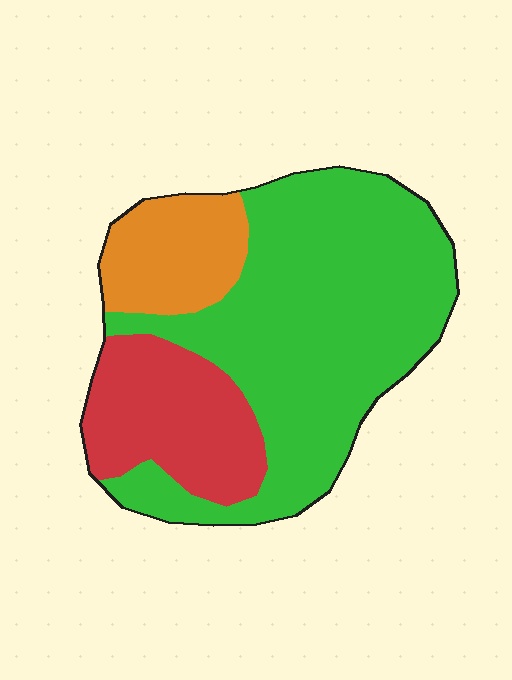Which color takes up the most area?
Green, at roughly 65%.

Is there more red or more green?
Green.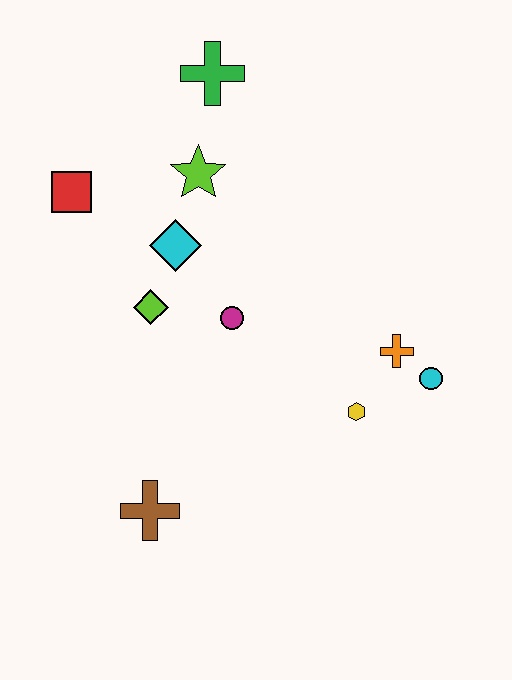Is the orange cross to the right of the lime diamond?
Yes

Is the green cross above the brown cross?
Yes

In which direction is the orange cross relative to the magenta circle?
The orange cross is to the right of the magenta circle.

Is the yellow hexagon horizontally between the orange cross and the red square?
Yes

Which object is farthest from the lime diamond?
The cyan circle is farthest from the lime diamond.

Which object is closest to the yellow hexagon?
The orange cross is closest to the yellow hexagon.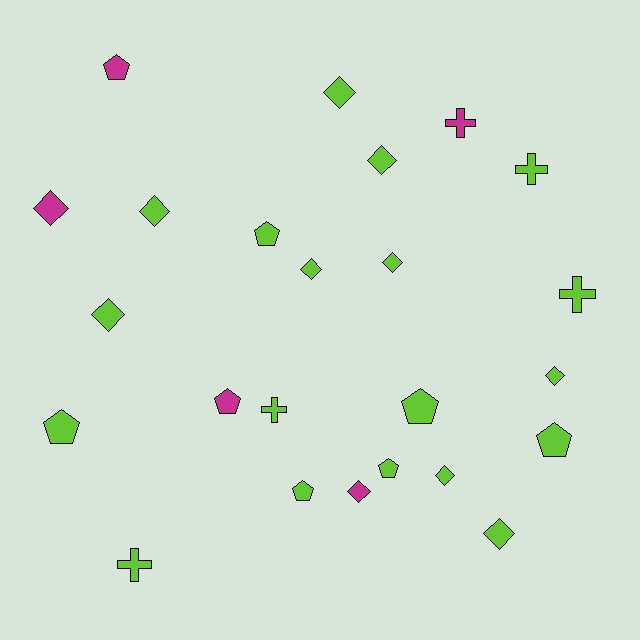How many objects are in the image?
There are 24 objects.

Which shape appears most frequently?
Diamond, with 11 objects.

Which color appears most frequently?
Lime, with 19 objects.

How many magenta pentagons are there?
There are 2 magenta pentagons.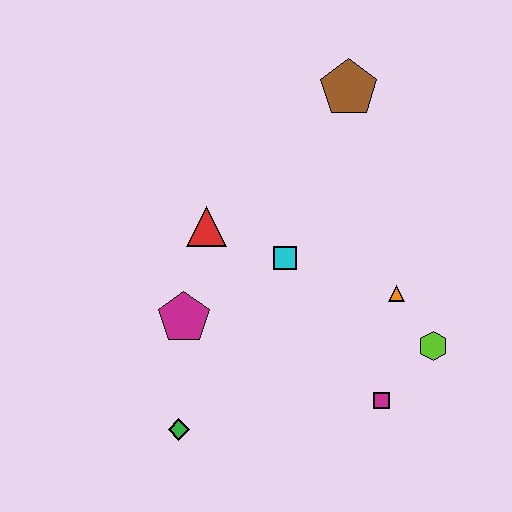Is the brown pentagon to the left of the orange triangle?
Yes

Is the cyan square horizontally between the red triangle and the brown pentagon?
Yes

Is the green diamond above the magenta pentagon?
No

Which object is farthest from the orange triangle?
The green diamond is farthest from the orange triangle.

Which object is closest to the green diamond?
The magenta pentagon is closest to the green diamond.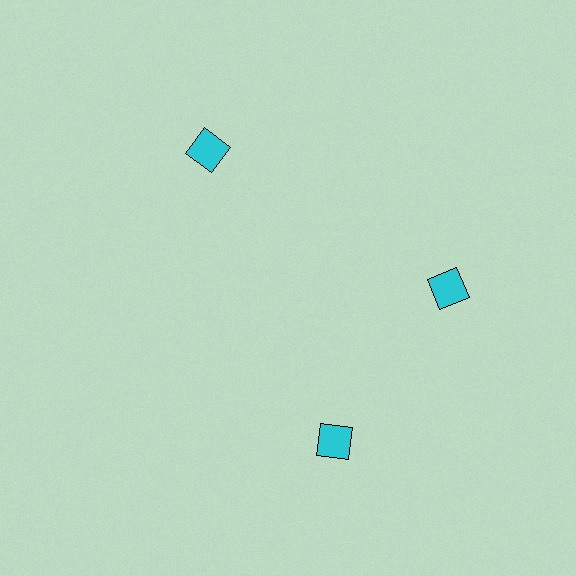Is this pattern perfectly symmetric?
No. The 3 cyan squares are arranged in a ring, but one element near the 7 o'clock position is rotated out of alignment along the ring, breaking the 3-fold rotational symmetry.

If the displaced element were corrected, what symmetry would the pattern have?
It would have 3-fold rotational symmetry — the pattern would map onto itself every 120 degrees.